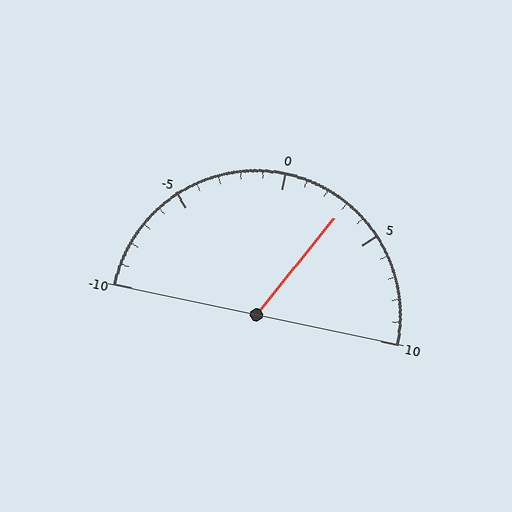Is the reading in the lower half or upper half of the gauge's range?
The reading is in the upper half of the range (-10 to 10).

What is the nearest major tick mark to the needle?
The nearest major tick mark is 5.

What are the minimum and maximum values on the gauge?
The gauge ranges from -10 to 10.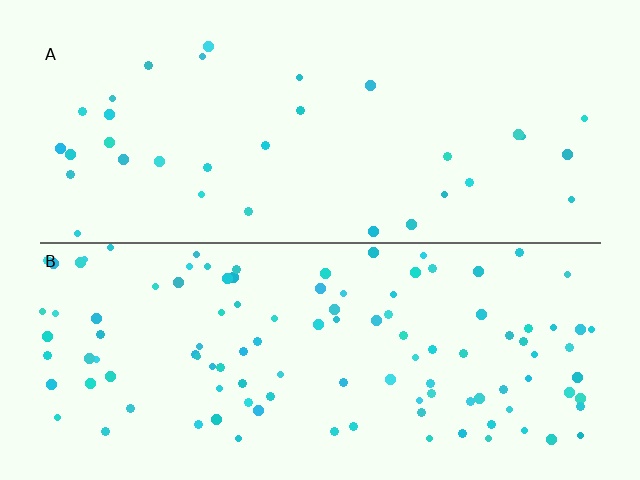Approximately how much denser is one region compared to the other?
Approximately 3.4× — region B over region A.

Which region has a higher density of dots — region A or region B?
B (the bottom).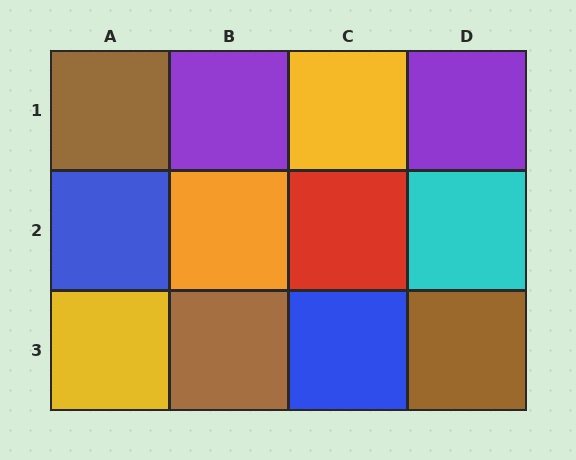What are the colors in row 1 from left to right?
Brown, purple, yellow, purple.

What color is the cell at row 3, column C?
Blue.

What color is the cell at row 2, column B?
Orange.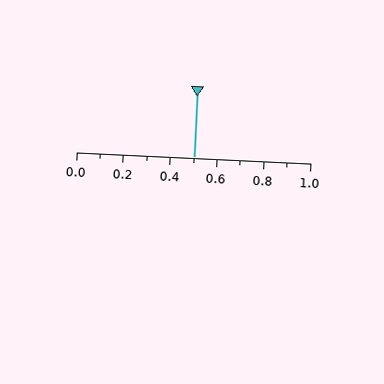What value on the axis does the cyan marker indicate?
The marker indicates approximately 0.5.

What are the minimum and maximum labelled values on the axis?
The axis runs from 0.0 to 1.0.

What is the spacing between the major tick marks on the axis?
The major ticks are spaced 0.2 apart.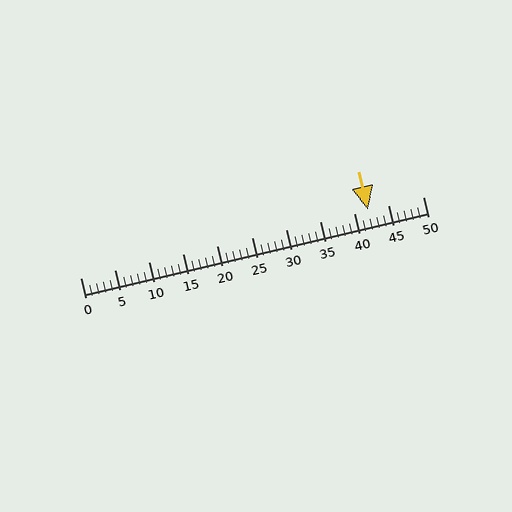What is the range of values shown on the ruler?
The ruler shows values from 0 to 50.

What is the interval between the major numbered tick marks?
The major tick marks are spaced 5 units apart.